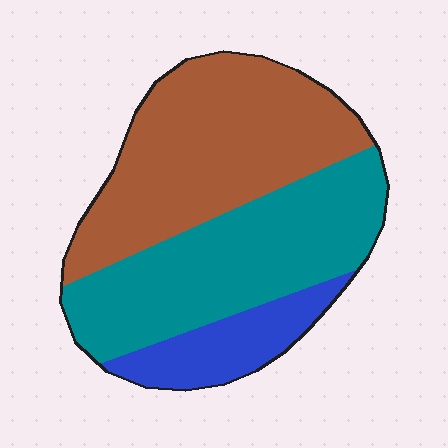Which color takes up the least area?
Blue, at roughly 15%.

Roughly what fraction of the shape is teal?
Teal covers 41% of the shape.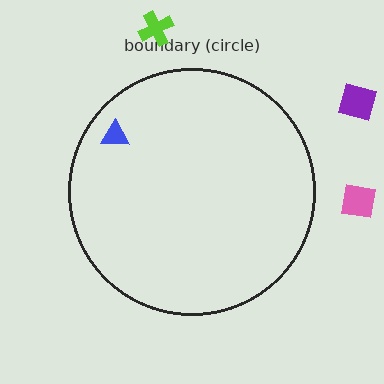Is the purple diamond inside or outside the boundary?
Outside.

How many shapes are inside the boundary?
1 inside, 3 outside.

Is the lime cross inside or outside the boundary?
Outside.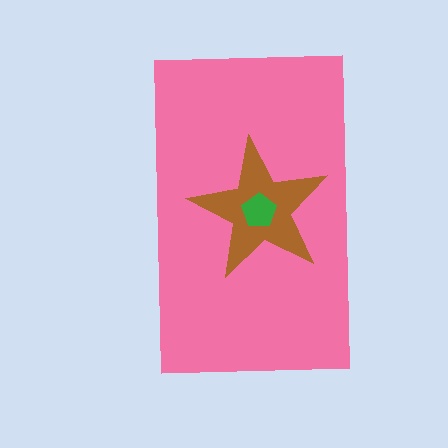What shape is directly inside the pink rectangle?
The brown star.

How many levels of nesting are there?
3.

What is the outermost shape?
The pink rectangle.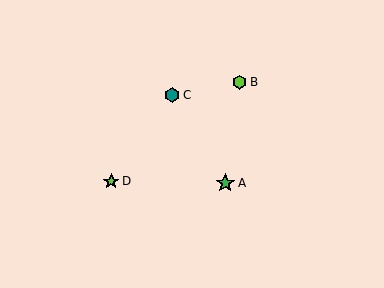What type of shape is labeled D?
Shape D is a lime star.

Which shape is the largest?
The green star (labeled A) is the largest.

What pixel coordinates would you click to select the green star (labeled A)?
Click at (225, 183) to select the green star A.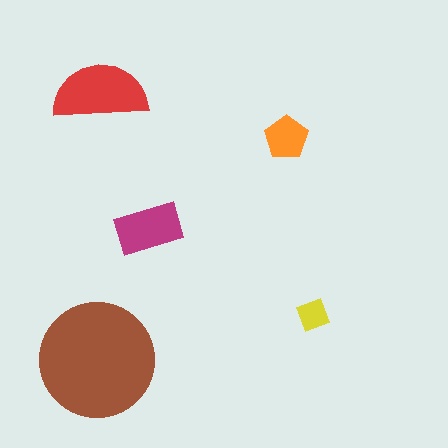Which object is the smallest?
The yellow diamond.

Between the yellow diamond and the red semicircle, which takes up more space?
The red semicircle.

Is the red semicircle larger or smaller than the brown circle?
Smaller.